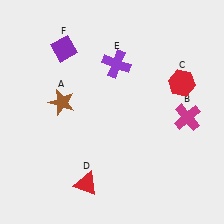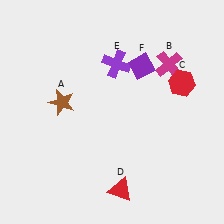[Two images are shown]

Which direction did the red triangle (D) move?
The red triangle (D) moved right.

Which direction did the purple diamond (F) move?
The purple diamond (F) moved right.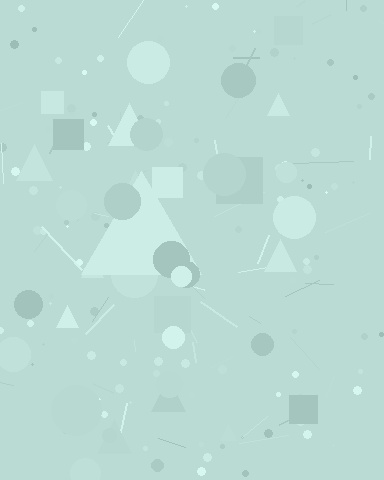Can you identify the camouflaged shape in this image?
The camouflaged shape is a triangle.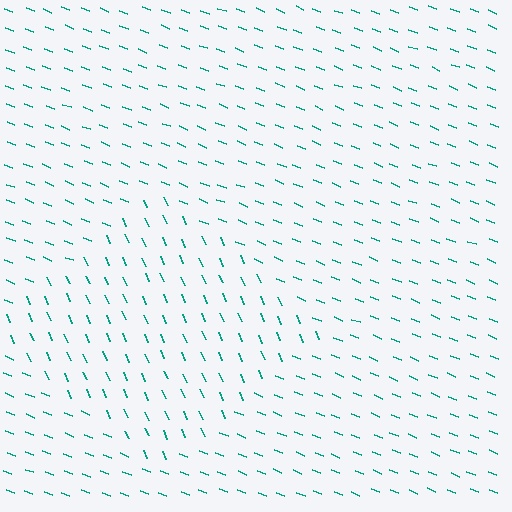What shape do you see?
I see a diamond.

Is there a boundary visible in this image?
Yes, there is a texture boundary formed by a change in line orientation.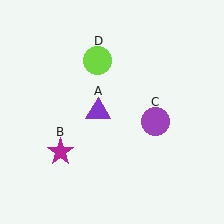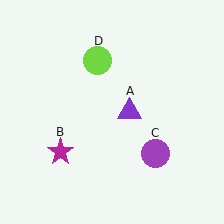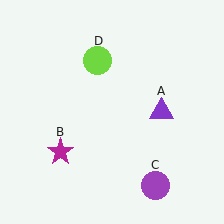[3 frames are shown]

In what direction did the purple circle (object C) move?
The purple circle (object C) moved down.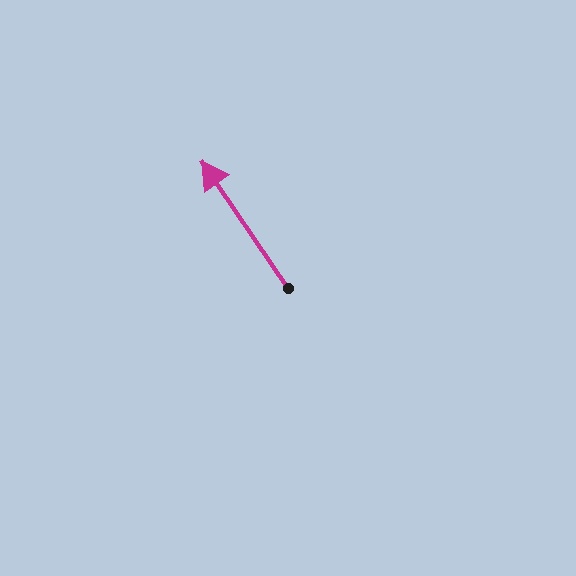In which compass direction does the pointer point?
Northwest.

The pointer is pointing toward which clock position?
Roughly 11 o'clock.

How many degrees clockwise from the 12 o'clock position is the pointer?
Approximately 326 degrees.